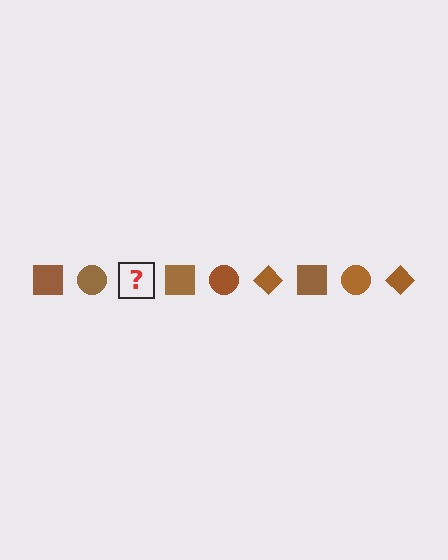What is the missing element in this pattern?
The missing element is a brown diamond.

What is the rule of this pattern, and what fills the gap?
The rule is that the pattern cycles through square, circle, diamond shapes in brown. The gap should be filled with a brown diamond.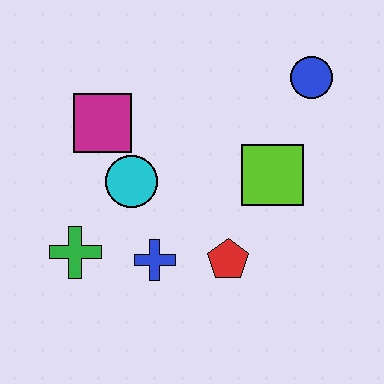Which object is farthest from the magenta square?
The blue circle is farthest from the magenta square.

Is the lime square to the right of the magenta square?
Yes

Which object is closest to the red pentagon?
The blue cross is closest to the red pentagon.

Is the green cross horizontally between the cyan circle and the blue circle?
No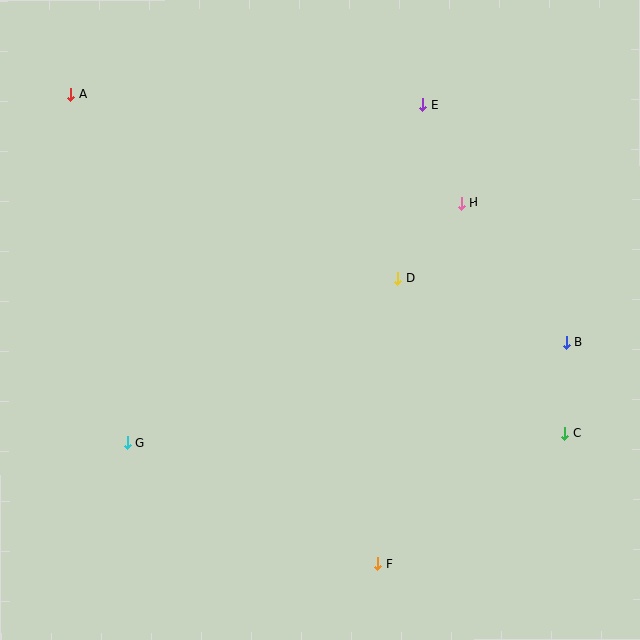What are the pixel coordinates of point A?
Point A is at (71, 94).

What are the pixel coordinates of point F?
Point F is at (377, 564).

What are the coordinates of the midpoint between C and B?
The midpoint between C and B is at (566, 388).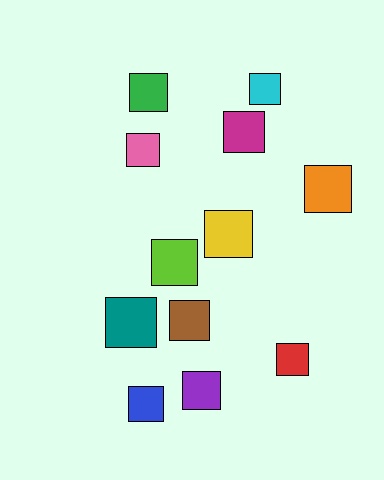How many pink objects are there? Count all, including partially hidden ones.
There is 1 pink object.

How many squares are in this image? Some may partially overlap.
There are 12 squares.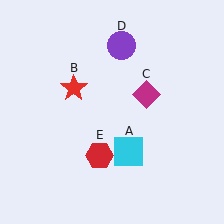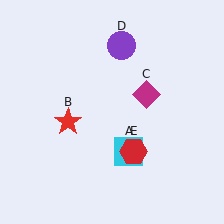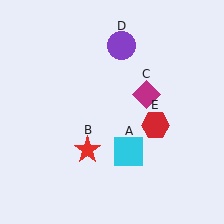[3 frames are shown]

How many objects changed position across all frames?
2 objects changed position: red star (object B), red hexagon (object E).